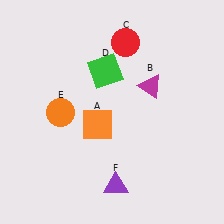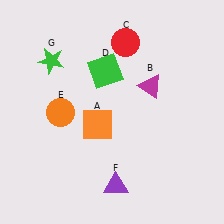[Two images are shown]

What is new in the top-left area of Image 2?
A green star (G) was added in the top-left area of Image 2.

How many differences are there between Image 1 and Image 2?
There is 1 difference between the two images.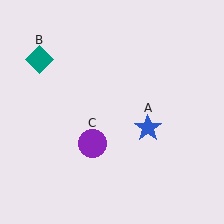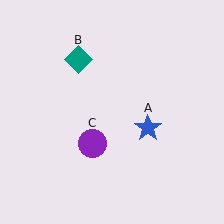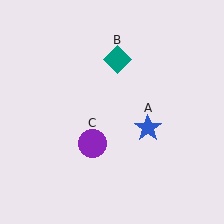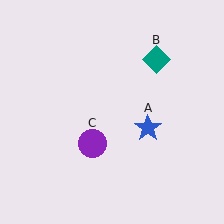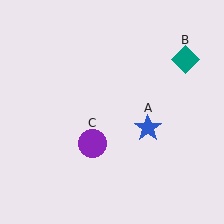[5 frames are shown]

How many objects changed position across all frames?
1 object changed position: teal diamond (object B).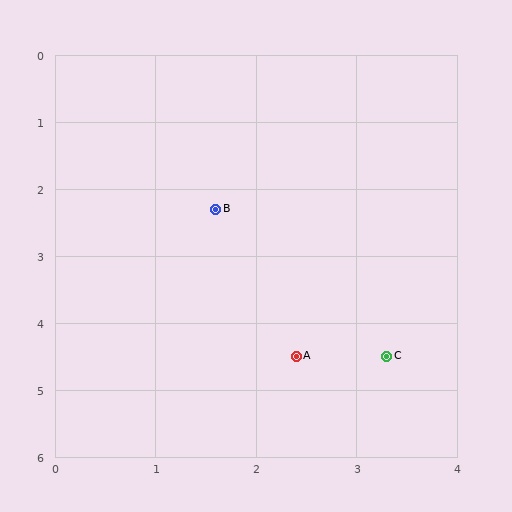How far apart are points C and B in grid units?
Points C and B are about 2.8 grid units apart.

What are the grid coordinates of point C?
Point C is at approximately (3.3, 4.5).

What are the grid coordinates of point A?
Point A is at approximately (2.4, 4.5).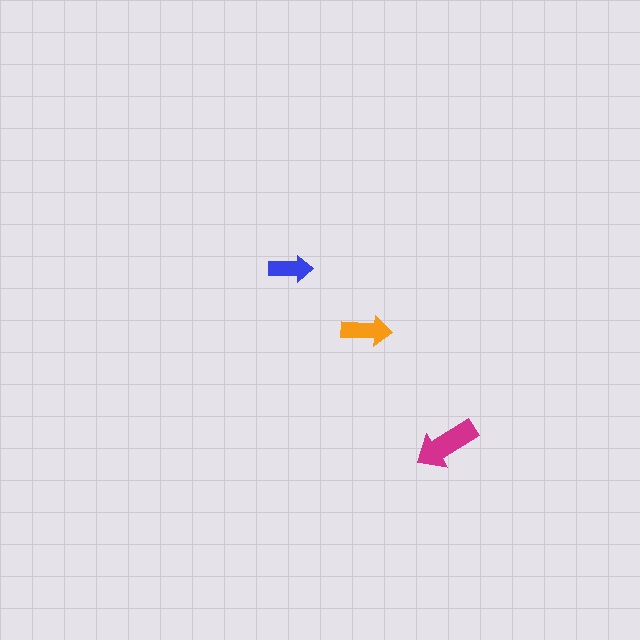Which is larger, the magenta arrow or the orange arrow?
The magenta one.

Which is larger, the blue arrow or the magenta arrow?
The magenta one.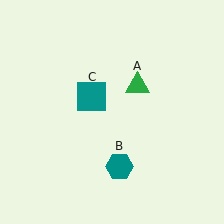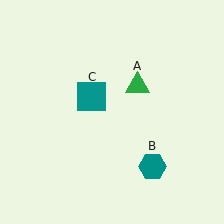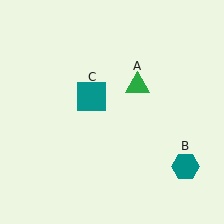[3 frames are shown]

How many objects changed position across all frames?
1 object changed position: teal hexagon (object B).